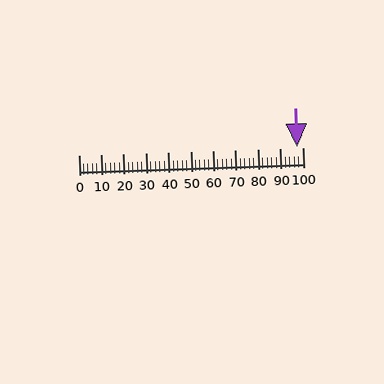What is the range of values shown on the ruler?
The ruler shows values from 0 to 100.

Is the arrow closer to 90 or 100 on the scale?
The arrow is closer to 100.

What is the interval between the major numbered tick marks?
The major tick marks are spaced 10 units apart.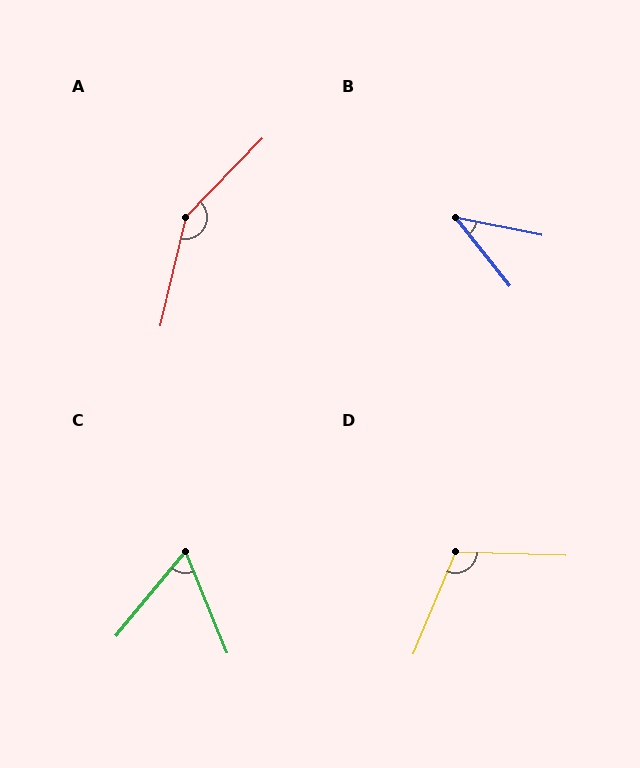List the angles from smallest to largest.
B (41°), C (62°), D (111°), A (149°).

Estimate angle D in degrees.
Approximately 111 degrees.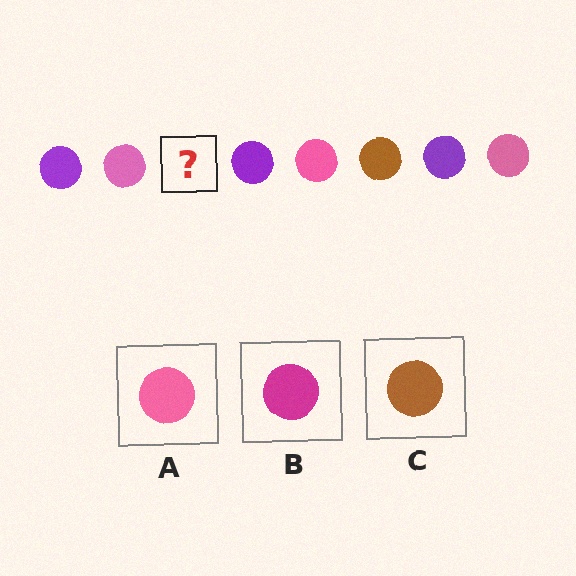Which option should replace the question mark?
Option C.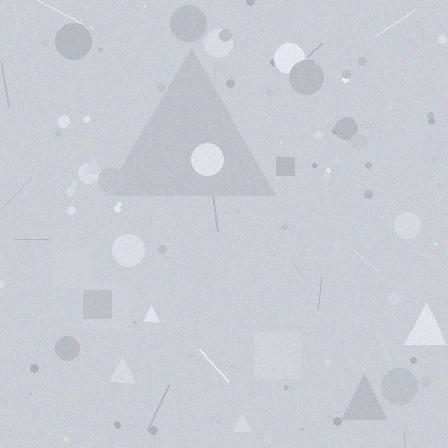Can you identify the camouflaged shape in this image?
The camouflaged shape is a triangle.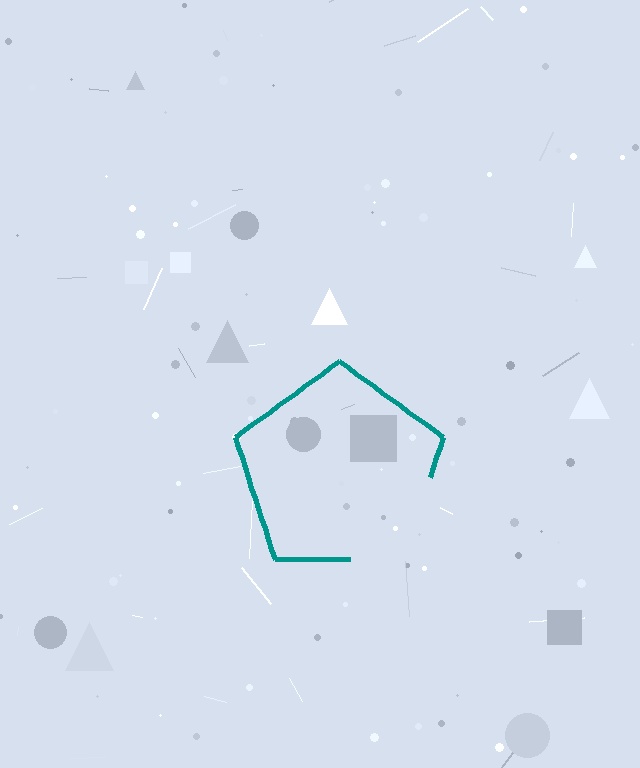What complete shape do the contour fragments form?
The contour fragments form a pentagon.